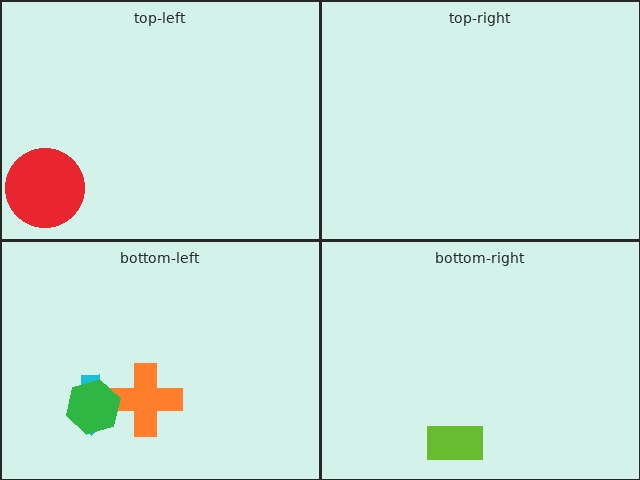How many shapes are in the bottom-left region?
3.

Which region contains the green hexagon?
The bottom-left region.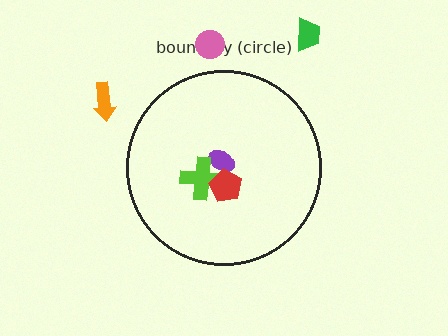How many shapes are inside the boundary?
3 inside, 3 outside.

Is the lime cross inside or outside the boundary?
Inside.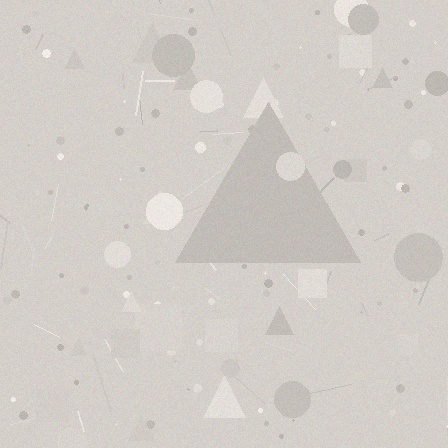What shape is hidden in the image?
A triangle is hidden in the image.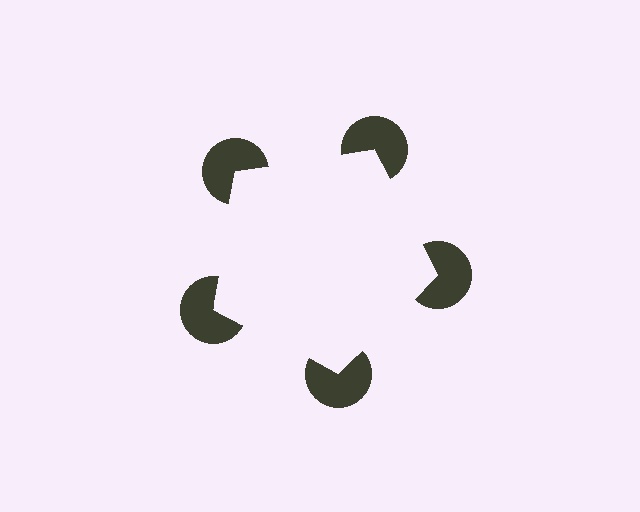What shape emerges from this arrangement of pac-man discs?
An illusory pentagon — its edges are inferred from the aligned wedge cuts in the pac-man discs, not physically drawn.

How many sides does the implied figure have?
5 sides.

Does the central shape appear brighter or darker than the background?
It typically appears slightly brighter than the background, even though no actual brightness change is drawn.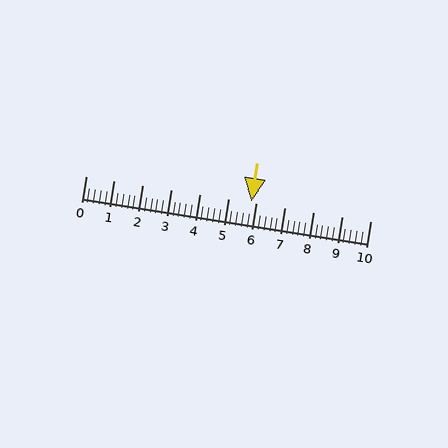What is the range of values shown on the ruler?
The ruler shows values from 0 to 10.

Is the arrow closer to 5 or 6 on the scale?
The arrow is closer to 6.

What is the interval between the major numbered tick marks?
The major tick marks are spaced 1 units apart.